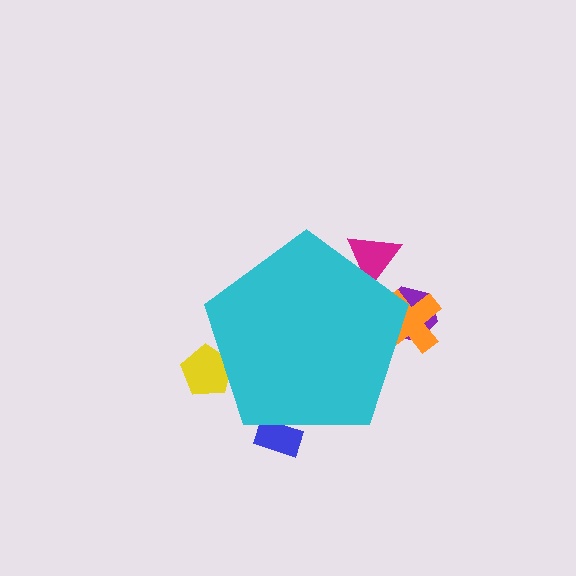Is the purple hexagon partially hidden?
Yes, the purple hexagon is partially hidden behind the cyan pentagon.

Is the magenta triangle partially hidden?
Yes, the magenta triangle is partially hidden behind the cyan pentagon.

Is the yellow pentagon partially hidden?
Yes, the yellow pentagon is partially hidden behind the cyan pentagon.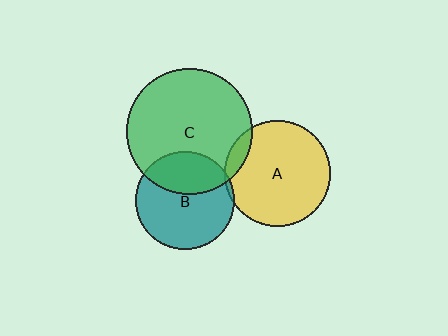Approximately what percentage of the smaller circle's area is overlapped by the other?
Approximately 10%.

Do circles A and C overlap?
Yes.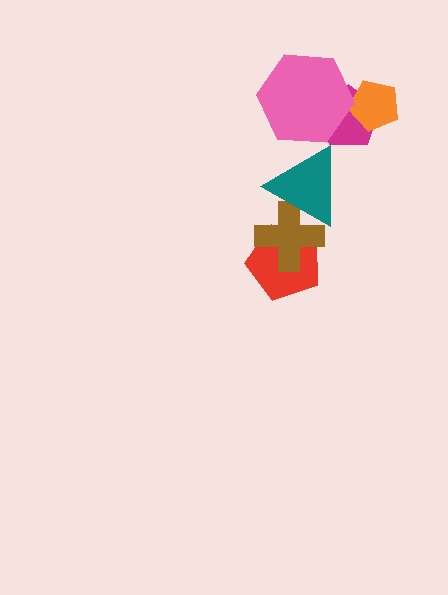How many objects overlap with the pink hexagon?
1 object overlaps with the pink hexagon.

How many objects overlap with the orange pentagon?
1 object overlaps with the orange pentagon.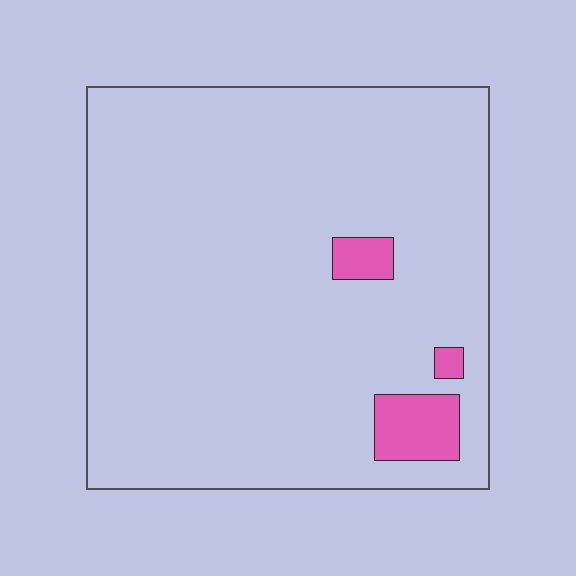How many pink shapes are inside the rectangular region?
3.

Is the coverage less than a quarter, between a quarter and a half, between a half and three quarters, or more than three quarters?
Less than a quarter.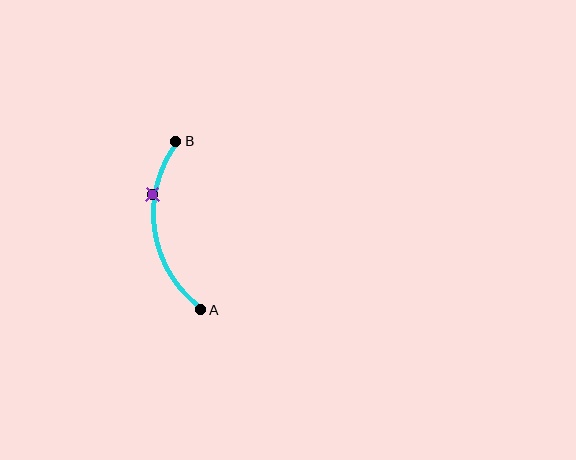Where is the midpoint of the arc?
The arc midpoint is the point on the curve farthest from the straight line joining A and B. It sits to the left of that line.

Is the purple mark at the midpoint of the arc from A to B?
No. The purple mark lies on the arc but is closer to endpoint B. The arc midpoint would be at the point on the curve equidistant along the arc from both A and B.